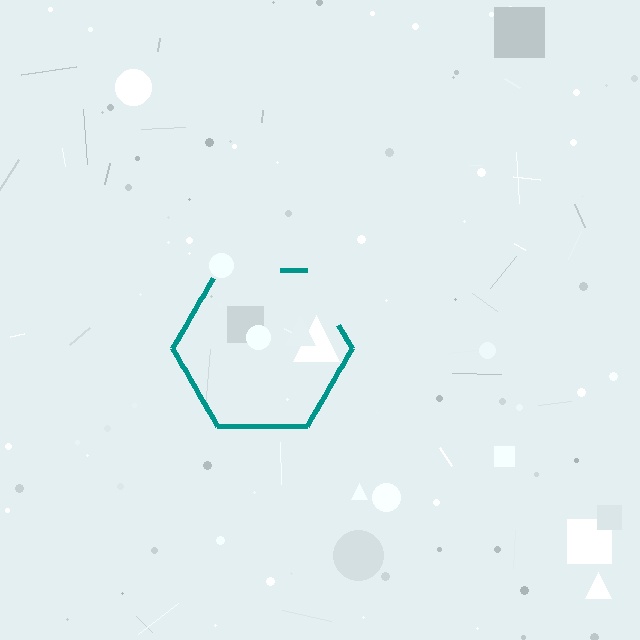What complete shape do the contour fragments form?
The contour fragments form a hexagon.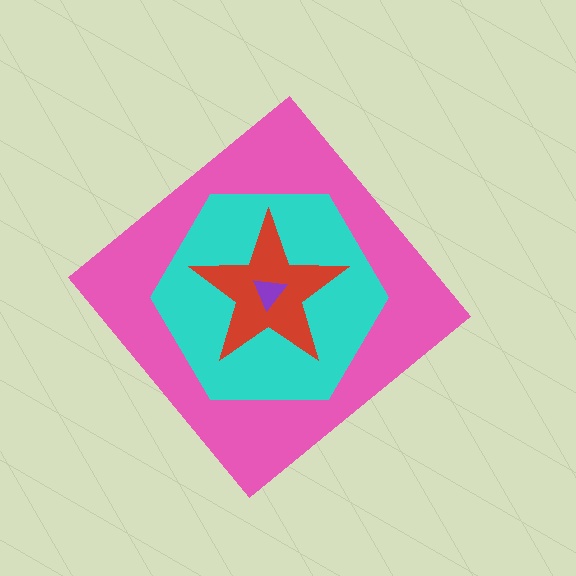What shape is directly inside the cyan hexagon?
The red star.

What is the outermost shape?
The pink diamond.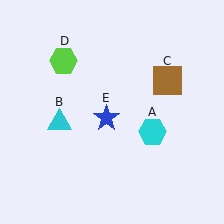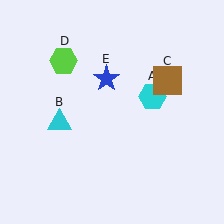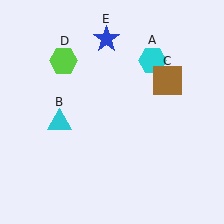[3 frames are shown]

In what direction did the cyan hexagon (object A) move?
The cyan hexagon (object A) moved up.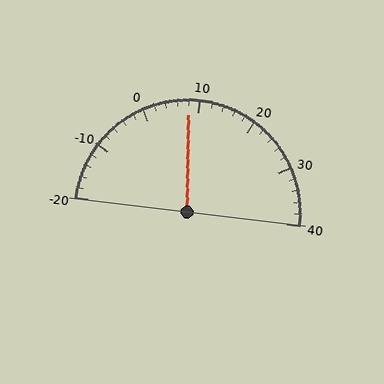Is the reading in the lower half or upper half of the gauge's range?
The reading is in the lower half of the range (-20 to 40).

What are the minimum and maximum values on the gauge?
The gauge ranges from -20 to 40.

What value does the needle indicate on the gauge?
The needle indicates approximately 8.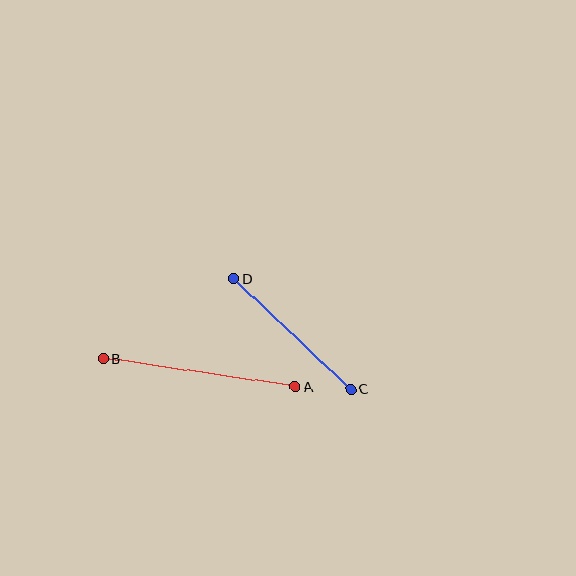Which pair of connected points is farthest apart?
Points A and B are farthest apart.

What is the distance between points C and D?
The distance is approximately 161 pixels.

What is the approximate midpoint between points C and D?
The midpoint is at approximately (292, 334) pixels.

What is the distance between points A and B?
The distance is approximately 194 pixels.